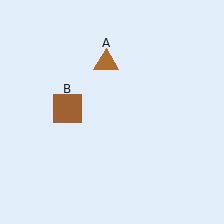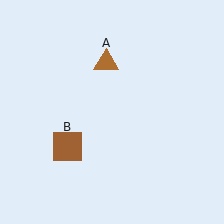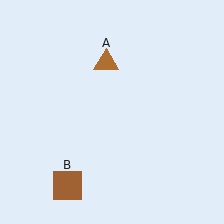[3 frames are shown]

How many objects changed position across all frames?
1 object changed position: brown square (object B).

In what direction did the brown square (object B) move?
The brown square (object B) moved down.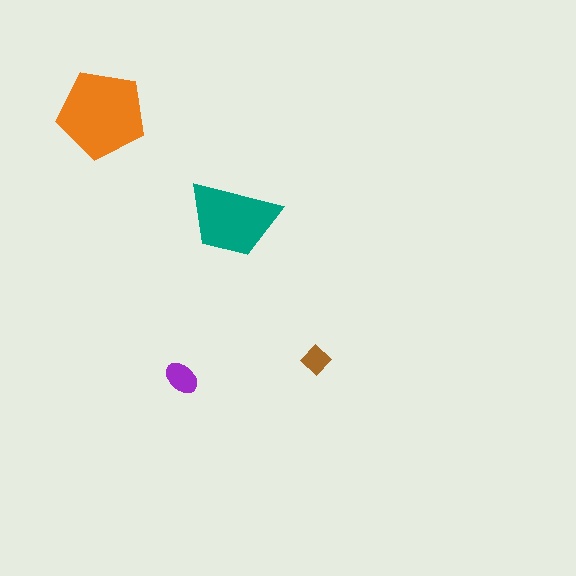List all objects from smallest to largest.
The brown diamond, the purple ellipse, the teal trapezoid, the orange pentagon.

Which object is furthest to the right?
The brown diamond is rightmost.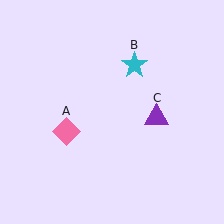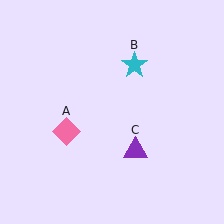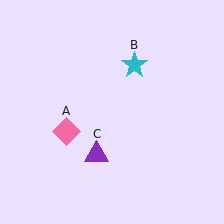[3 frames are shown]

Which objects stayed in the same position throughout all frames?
Pink diamond (object A) and cyan star (object B) remained stationary.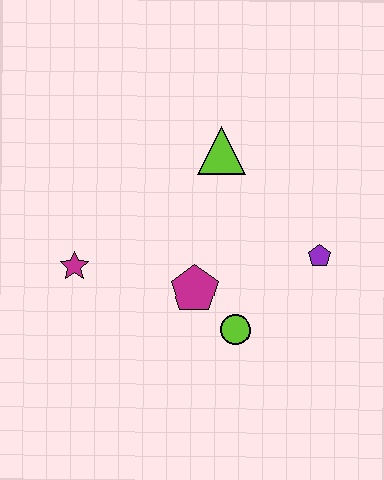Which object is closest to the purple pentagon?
The lime circle is closest to the purple pentagon.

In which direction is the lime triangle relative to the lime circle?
The lime triangle is above the lime circle.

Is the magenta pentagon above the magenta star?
No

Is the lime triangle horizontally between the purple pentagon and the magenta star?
Yes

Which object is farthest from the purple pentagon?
The magenta star is farthest from the purple pentagon.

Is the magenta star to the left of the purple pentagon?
Yes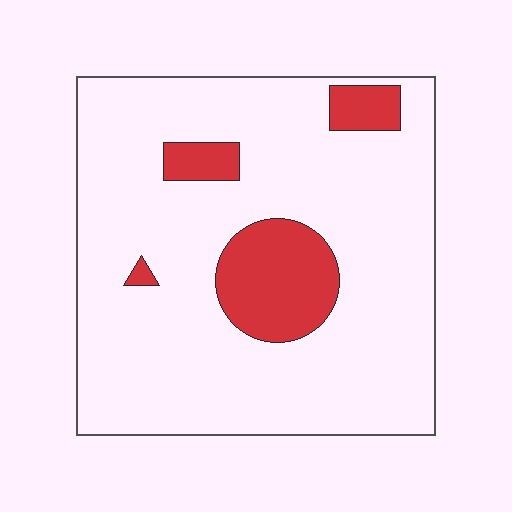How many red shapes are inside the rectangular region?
4.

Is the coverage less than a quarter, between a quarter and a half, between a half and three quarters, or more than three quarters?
Less than a quarter.